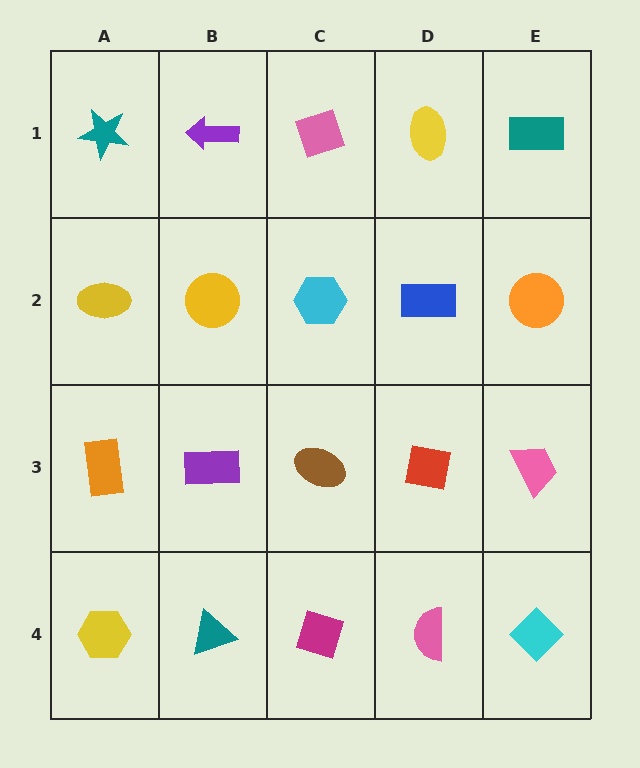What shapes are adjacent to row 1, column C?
A cyan hexagon (row 2, column C), a purple arrow (row 1, column B), a yellow ellipse (row 1, column D).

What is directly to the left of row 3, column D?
A brown ellipse.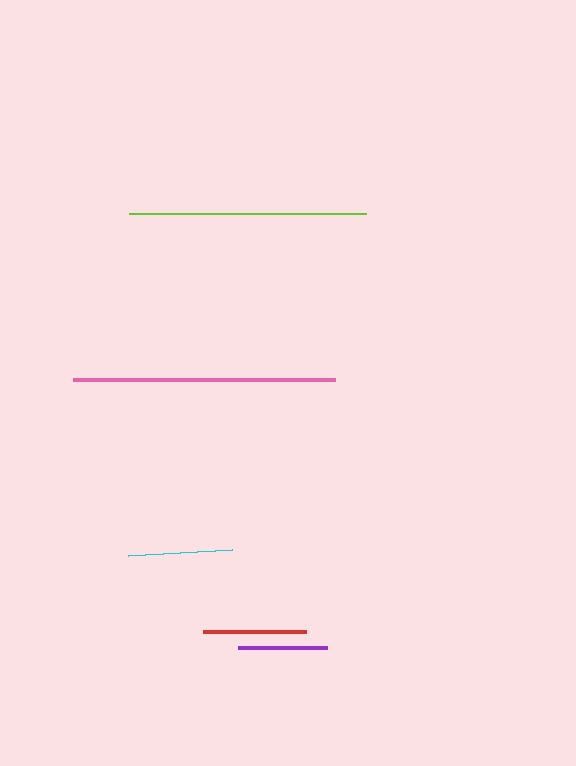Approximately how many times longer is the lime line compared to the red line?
The lime line is approximately 2.3 times the length of the red line.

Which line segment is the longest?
The pink line is the longest at approximately 262 pixels.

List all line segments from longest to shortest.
From longest to shortest: pink, lime, red, cyan, purple.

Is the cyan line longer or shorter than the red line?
The red line is longer than the cyan line.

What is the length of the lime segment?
The lime segment is approximately 237 pixels long.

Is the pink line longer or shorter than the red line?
The pink line is longer than the red line.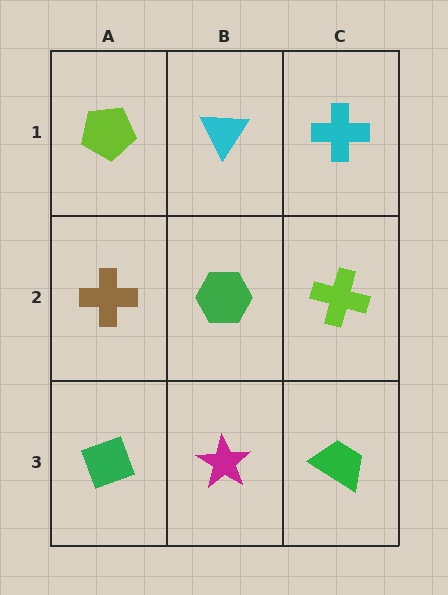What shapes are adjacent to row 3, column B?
A green hexagon (row 2, column B), a green diamond (row 3, column A), a green trapezoid (row 3, column C).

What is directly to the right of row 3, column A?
A magenta star.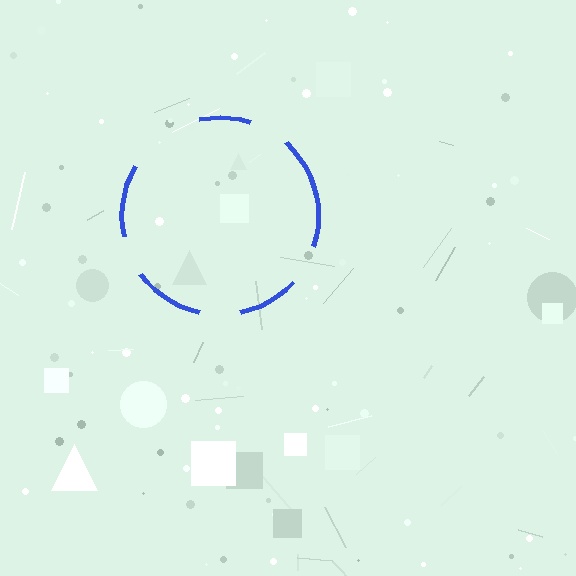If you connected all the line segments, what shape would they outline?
They would outline a circle.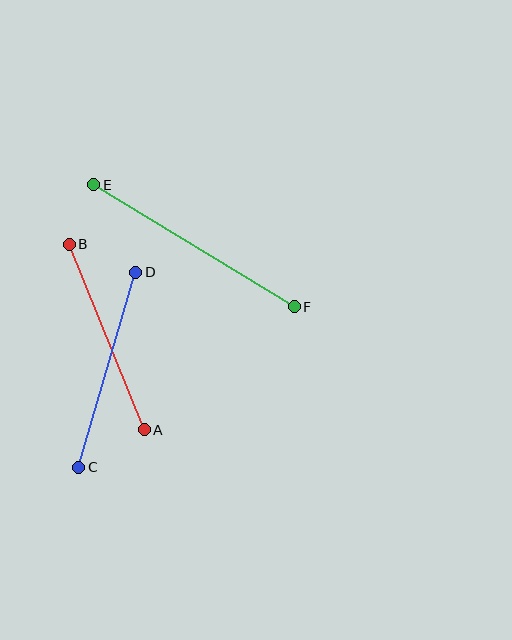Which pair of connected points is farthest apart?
Points E and F are farthest apart.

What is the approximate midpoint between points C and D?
The midpoint is at approximately (107, 370) pixels.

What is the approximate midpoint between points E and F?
The midpoint is at approximately (194, 246) pixels.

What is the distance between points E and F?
The distance is approximately 235 pixels.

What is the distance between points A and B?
The distance is approximately 200 pixels.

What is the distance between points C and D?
The distance is approximately 204 pixels.